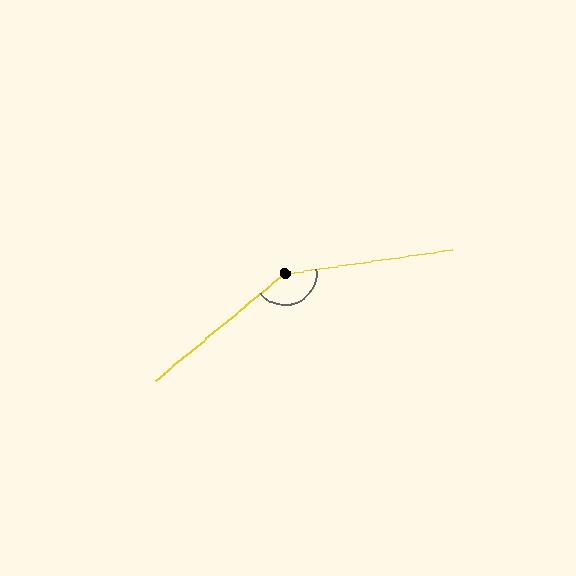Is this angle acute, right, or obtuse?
It is obtuse.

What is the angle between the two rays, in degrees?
Approximately 148 degrees.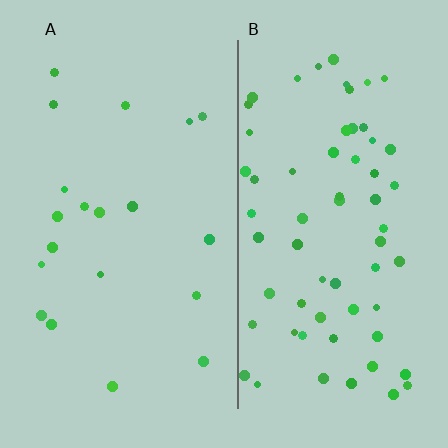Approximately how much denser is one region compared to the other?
Approximately 3.3× — region B over region A.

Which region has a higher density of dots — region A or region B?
B (the right).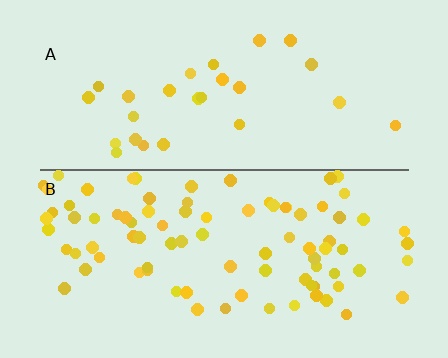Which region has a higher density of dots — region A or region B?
B (the bottom).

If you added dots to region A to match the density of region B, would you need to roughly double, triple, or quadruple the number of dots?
Approximately triple.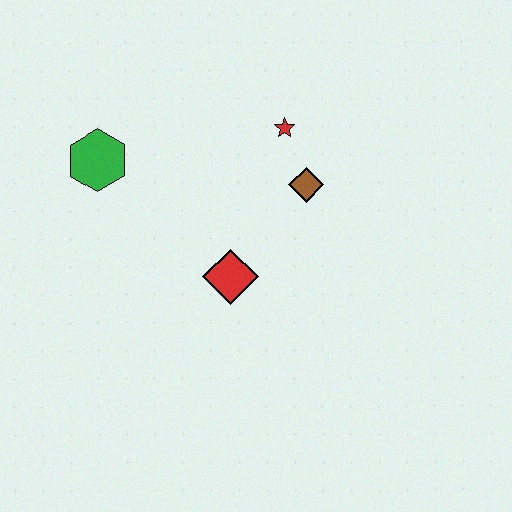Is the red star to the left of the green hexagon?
No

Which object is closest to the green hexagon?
The red diamond is closest to the green hexagon.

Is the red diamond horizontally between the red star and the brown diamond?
No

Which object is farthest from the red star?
The green hexagon is farthest from the red star.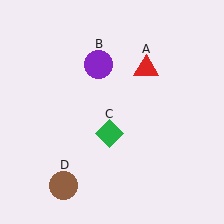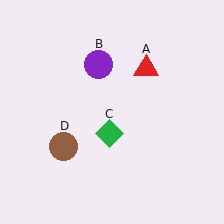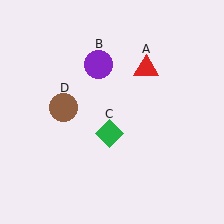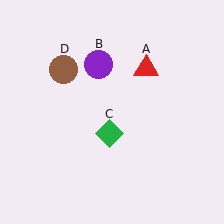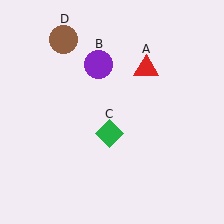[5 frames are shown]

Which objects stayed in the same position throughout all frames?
Red triangle (object A) and purple circle (object B) and green diamond (object C) remained stationary.